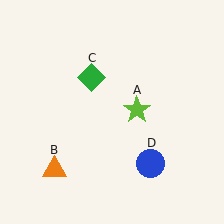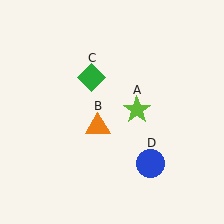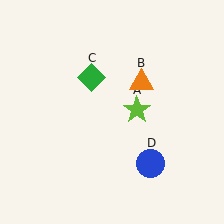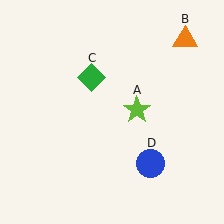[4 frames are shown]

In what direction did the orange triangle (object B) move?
The orange triangle (object B) moved up and to the right.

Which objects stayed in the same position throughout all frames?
Lime star (object A) and green diamond (object C) and blue circle (object D) remained stationary.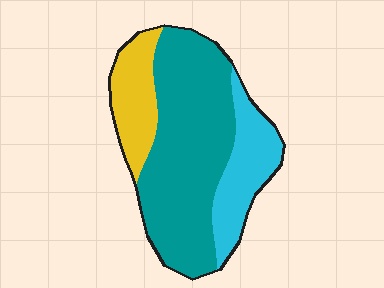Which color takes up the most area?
Teal, at roughly 60%.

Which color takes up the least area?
Yellow, at roughly 20%.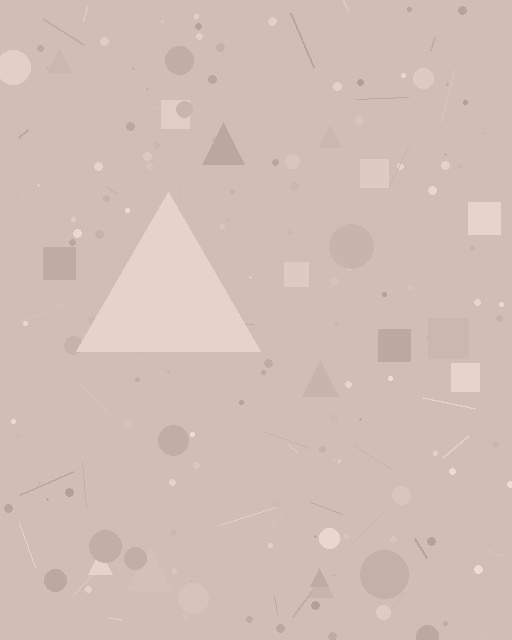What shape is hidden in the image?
A triangle is hidden in the image.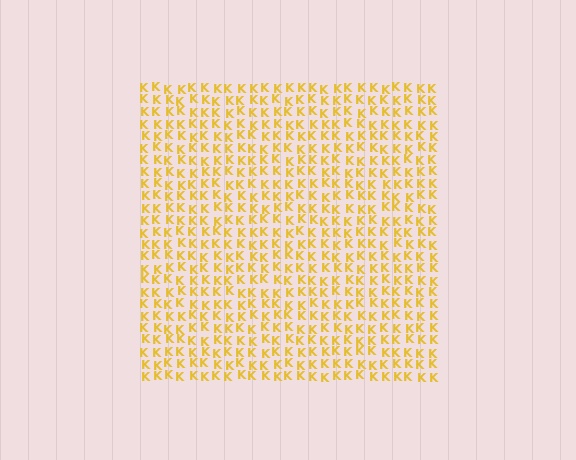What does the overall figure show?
The overall figure shows a square.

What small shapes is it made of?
It is made of small letter K's.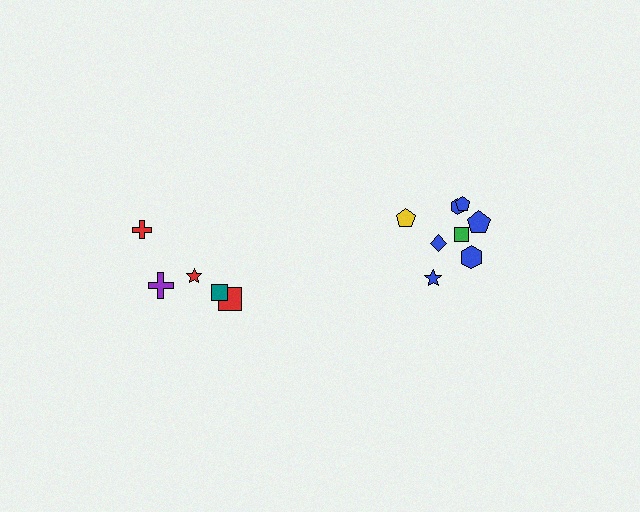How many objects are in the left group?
There are 5 objects.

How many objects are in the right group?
There are 8 objects.